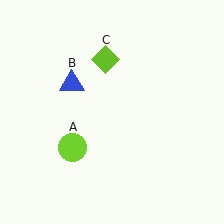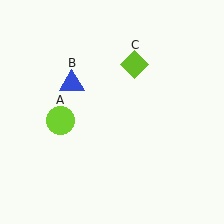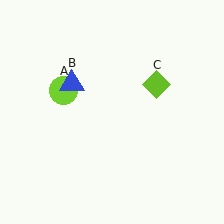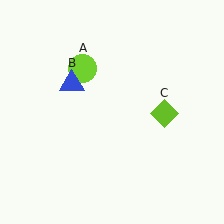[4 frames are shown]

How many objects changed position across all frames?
2 objects changed position: lime circle (object A), lime diamond (object C).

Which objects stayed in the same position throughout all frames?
Blue triangle (object B) remained stationary.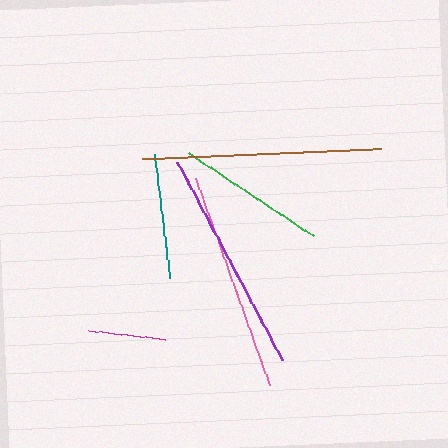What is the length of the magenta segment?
The magenta segment is approximately 77 pixels long.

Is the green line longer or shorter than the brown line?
The brown line is longer than the green line.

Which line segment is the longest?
The brown line is the longest at approximately 239 pixels.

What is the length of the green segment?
The green segment is approximately 149 pixels long.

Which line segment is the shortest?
The magenta line is the shortest at approximately 77 pixels.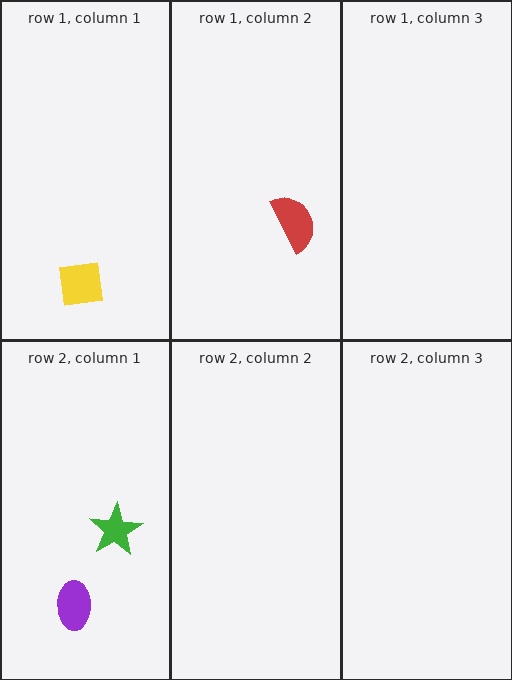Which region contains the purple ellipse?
The row 2, column 1 region.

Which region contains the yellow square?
The row 1, column 1 region.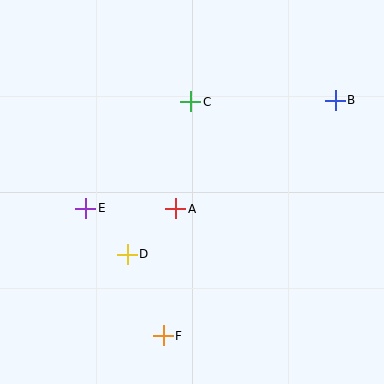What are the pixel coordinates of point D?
Point D is at (127, 254).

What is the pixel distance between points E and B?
The distance between E and B is 272 pixels.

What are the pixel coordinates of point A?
Point A is at (176, 209).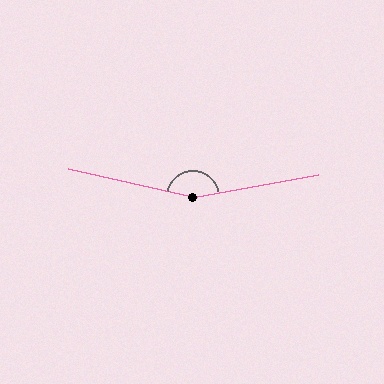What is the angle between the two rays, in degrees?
Approximately 157 degrees.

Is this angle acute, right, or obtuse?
It is obtuse.